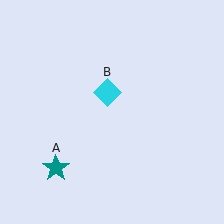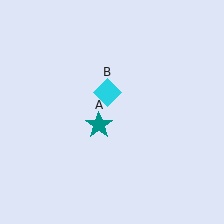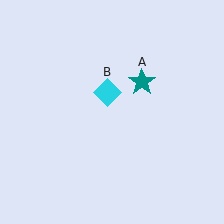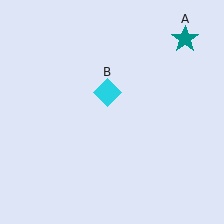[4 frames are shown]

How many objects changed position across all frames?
1 object changed position: teal star (object A).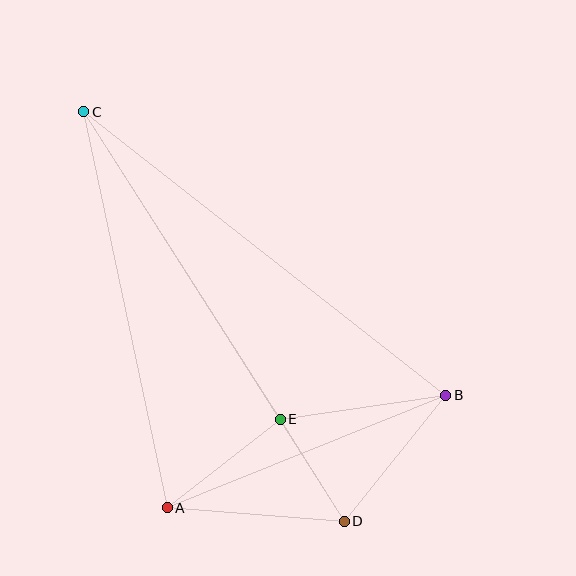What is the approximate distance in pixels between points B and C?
The distance between B and C is approximately 460 pixels.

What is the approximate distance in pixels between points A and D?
The distance between A and D is approximately 178 pixels.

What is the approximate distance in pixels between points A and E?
The distance between A and E is approximately 143 pixels.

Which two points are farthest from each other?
Points C and D are farthest from each other.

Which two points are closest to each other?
Points D and E are closest to each other.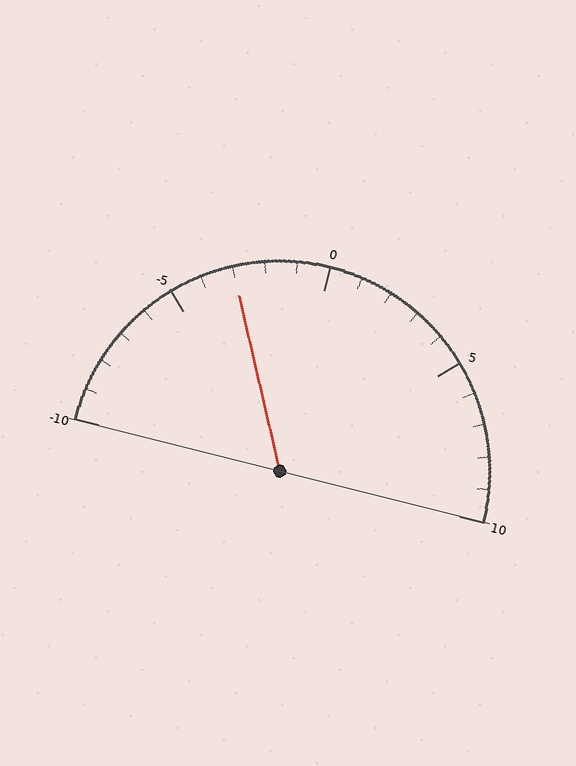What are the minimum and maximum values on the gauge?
The gauge ranges from -10 to 10.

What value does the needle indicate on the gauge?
The needle indicates approximately -3.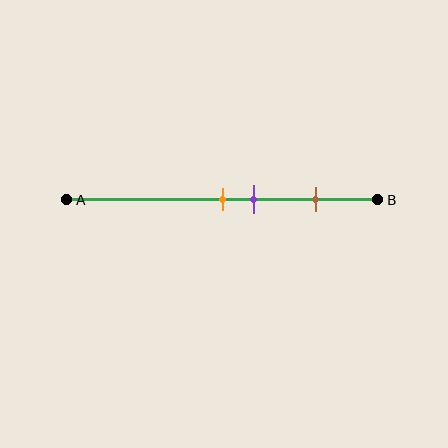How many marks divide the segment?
There are 3 marks dividing the segment.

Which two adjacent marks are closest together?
The orange and purple marks are the closest adjacent pair.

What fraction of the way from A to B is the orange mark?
The orange mark is approximately 50% (0.5) of the way from A to B.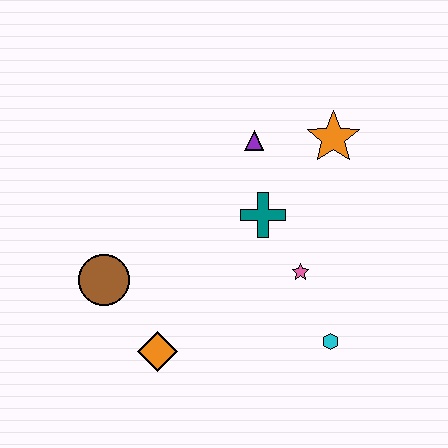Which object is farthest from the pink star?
The brown circle is farthest from the pink star.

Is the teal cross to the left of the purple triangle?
No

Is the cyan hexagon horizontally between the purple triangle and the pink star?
No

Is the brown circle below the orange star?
Yes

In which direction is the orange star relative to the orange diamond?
The orange star is above the orange diamond.